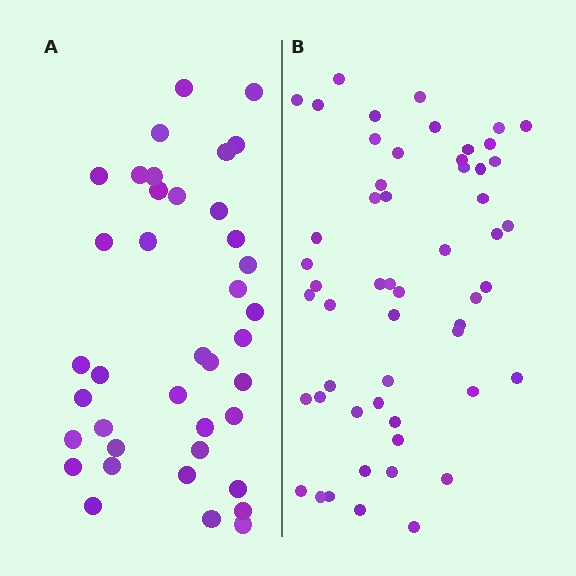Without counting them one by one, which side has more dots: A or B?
Region B (the right region) has more dots.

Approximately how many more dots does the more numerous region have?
Region B has approximately 15 more dots than region A.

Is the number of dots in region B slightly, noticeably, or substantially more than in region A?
Region B has noticeably more, but not dramatically so. The ratio is roughly 1.4 to 1.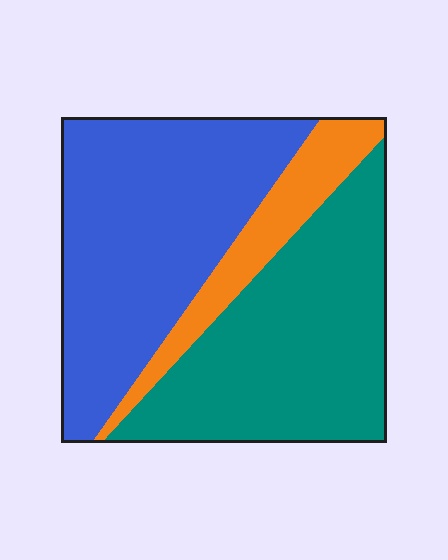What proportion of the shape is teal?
Teal covers 42% of the shape.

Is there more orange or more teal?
Teal.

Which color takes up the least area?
Orange, at roughly 15%.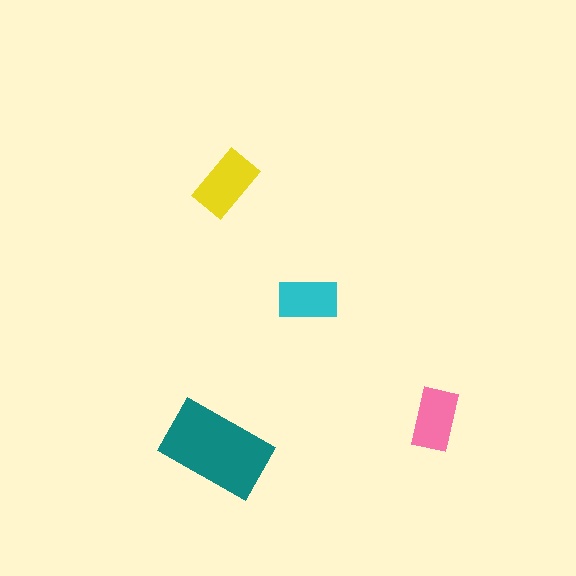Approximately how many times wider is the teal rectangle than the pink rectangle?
About 1.5 times wider.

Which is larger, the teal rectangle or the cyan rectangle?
The teal one.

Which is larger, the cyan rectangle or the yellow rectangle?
The yellow one.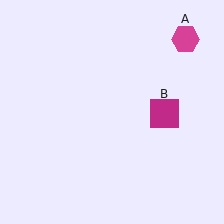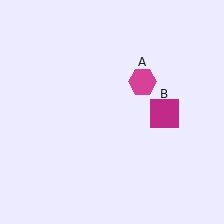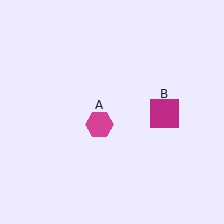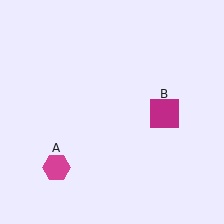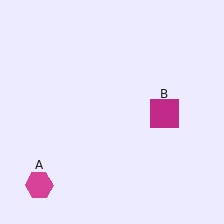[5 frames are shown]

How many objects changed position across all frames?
1 object changed position: magenta hexagon (object A).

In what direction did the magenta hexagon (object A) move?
The magenta hexagon (object A) moved down and to the left.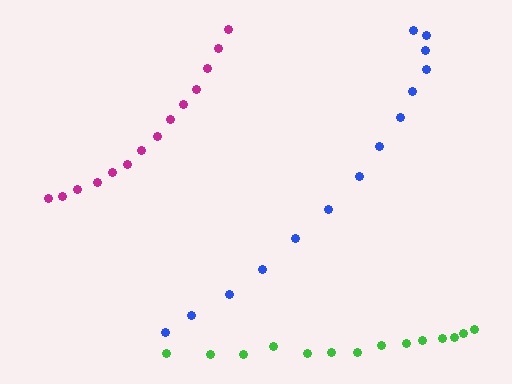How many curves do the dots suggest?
There are 3 distinct paths.